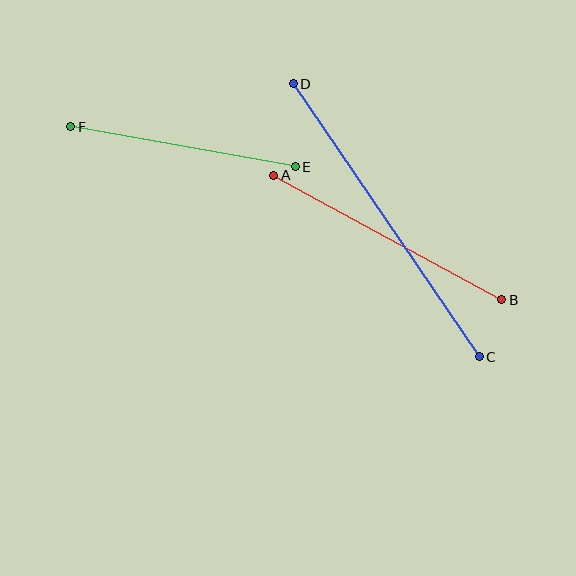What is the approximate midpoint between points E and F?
The midpoint is at approximately (183, 147) pixels.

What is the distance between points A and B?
The distance is approximately 260 pixels.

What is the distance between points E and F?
The distance is approximately 228 pixels.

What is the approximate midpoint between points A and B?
The midpoint is at approximately (388, 238) pixels.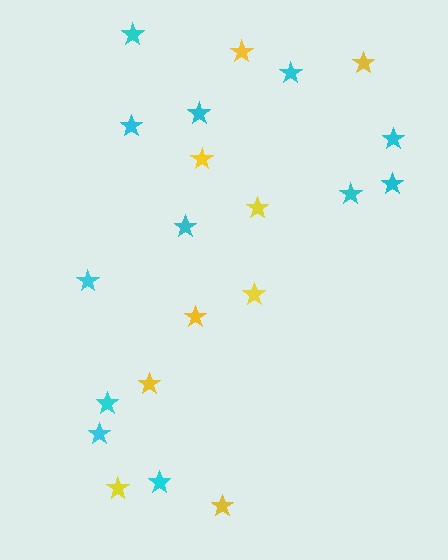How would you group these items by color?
There are 2 groups: one group of cyan stars (12) and one group of yellow stars (9).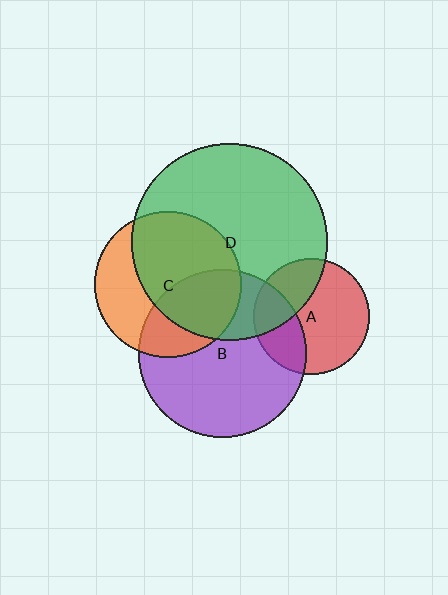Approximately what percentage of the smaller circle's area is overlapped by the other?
Approximately 30%.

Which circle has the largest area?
Circle D (green).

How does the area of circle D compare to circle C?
Approximately 1.8 times.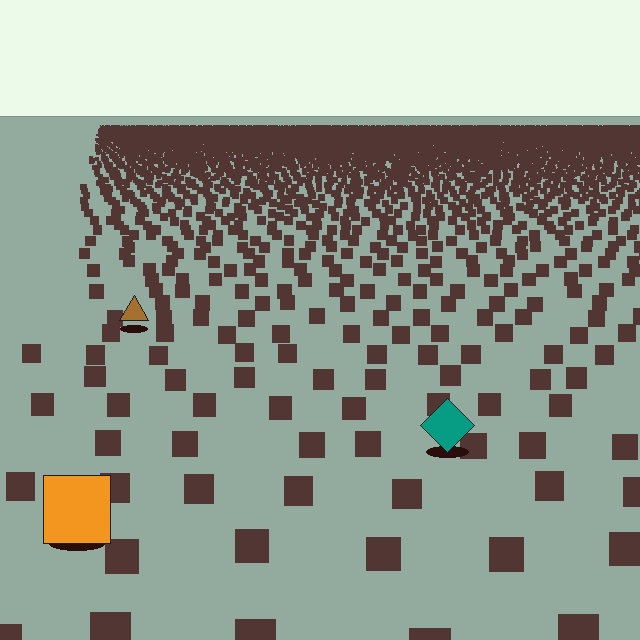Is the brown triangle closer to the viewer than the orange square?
No. The orange square is closer — you can tell from the texture gradient: the ground texture is coarser near it.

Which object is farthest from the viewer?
The brown triangle is farthest from the viewer. It appears smaller and the ground texture around it is denser.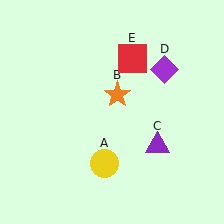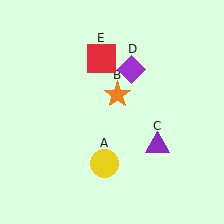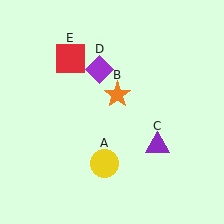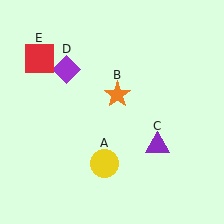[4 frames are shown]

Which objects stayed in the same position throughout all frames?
Yellow circle (object A) and orange star (object B) and purple triangle (object C) remained stationary.